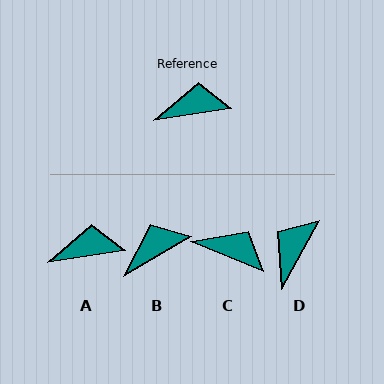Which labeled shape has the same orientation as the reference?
A.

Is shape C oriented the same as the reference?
No, it is off by about 31 degrees.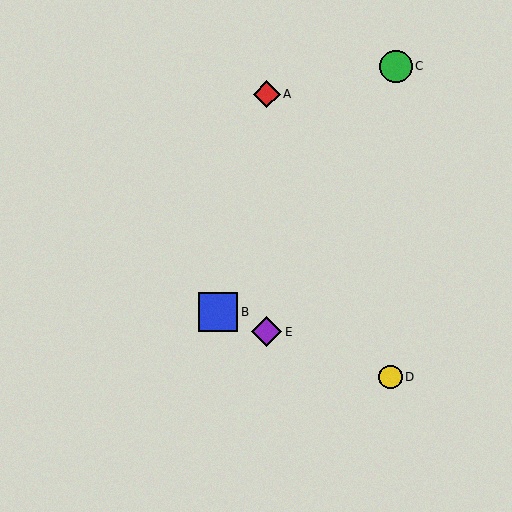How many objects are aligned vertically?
2 objects (A, E) are aligned vertically.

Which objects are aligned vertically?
Objects A, E are aligned vertically.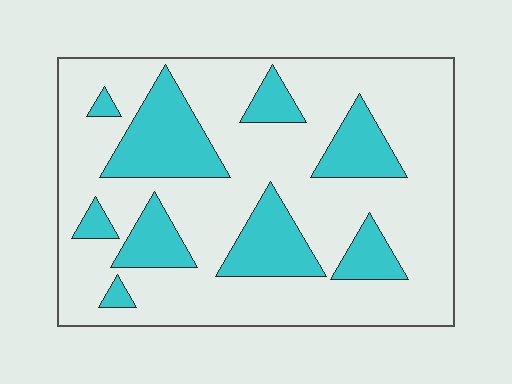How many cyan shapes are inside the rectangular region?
9.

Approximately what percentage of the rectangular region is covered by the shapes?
Approximately 25%.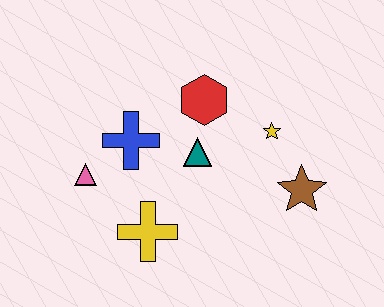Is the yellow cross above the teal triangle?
No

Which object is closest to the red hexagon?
The teal triangle is closest to the red hexagon.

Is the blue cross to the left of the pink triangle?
No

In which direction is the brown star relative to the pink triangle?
The brown star is to the right of the pink triangle.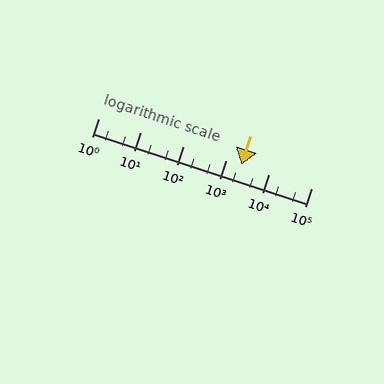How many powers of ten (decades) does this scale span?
The scale spans 5 decades, from 1 to 100000.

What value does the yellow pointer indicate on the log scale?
The pointer indicates approximately 2300.